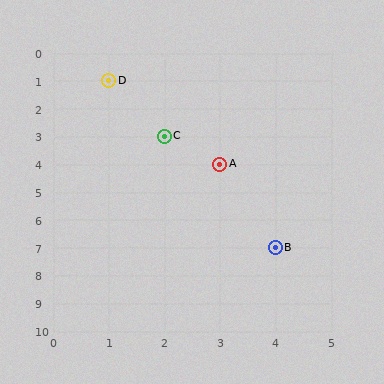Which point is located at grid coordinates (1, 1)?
Point D is at (1, 1).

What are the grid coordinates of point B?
Point B is at grid coordinates (4, 7).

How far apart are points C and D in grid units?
Points C and D are 1 column and 2 rows apart (about 2.2 grid units diagonally).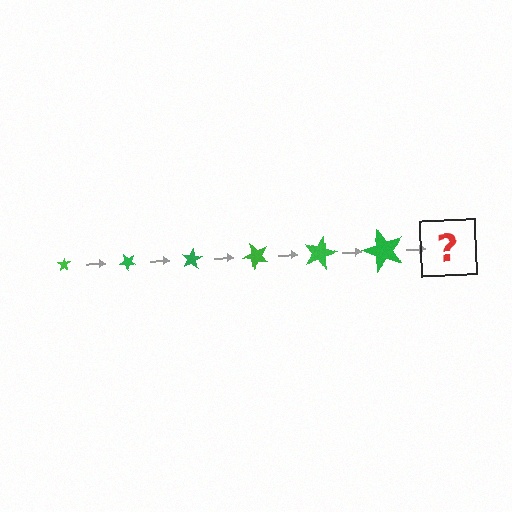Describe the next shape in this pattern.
It should be a star, larger than the previous one and rotated 240 degrees from the start.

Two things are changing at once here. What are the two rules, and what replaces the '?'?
The two rules are that the star grows larger each step and it rotates 40 degrees each step. The '?' should be a star, larger than the previous one and rotated 240 degrees from the start.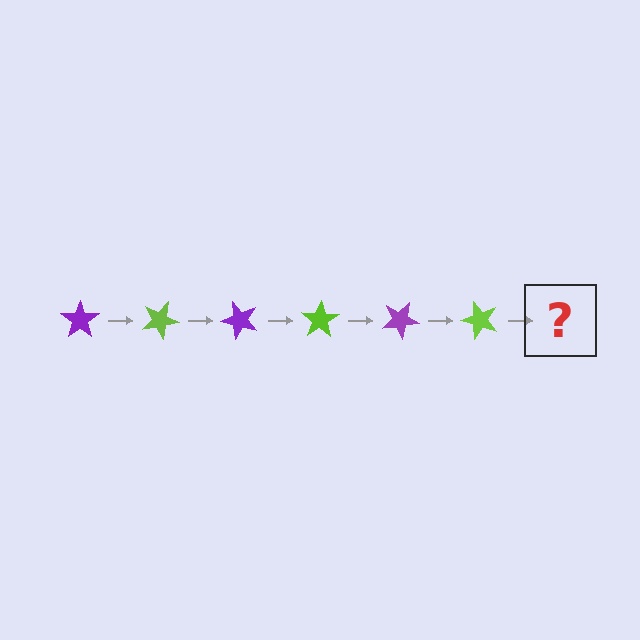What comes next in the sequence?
The next element should be a purple star, rotated 150 degrees from the start.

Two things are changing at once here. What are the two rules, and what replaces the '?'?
The two rules are that it rotates 25 degrees each step and the color cycles through purple and lime. The '?' should be a purple star, rotated 150 degrees from the start.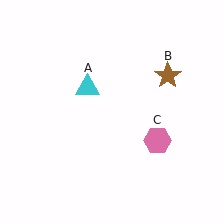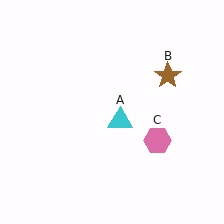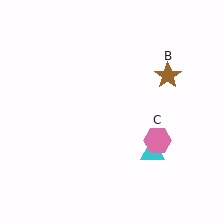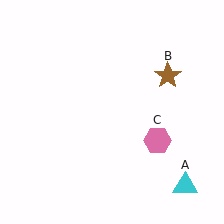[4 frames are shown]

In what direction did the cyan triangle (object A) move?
The cyan triangle (object A) moved down and to the right.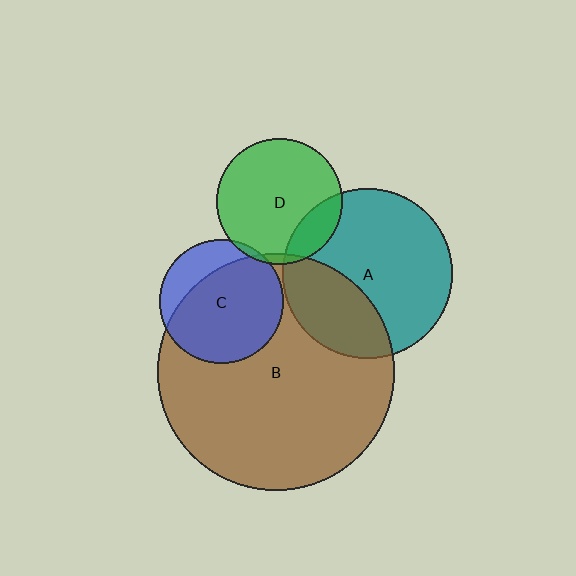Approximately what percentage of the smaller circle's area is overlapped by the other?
Approximately 5%.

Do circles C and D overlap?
Yes.